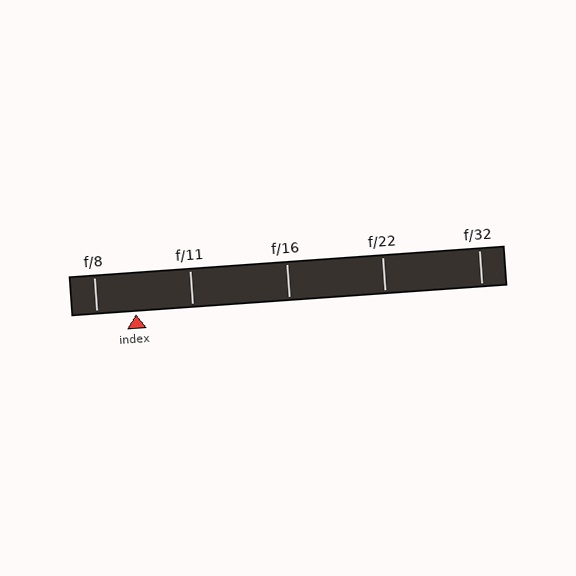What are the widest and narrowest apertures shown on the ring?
The widest aperture shown is f/8 and the narrowest is f/32.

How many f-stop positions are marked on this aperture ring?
There are 5 f-stop positions marked.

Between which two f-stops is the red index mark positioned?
The index mark is between f/8 and f/11.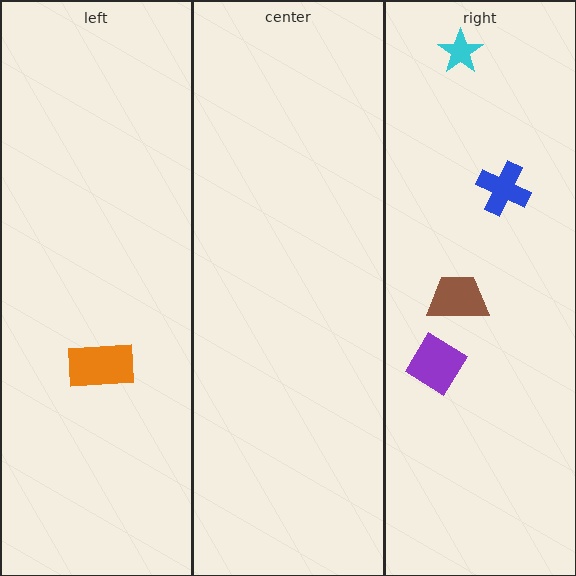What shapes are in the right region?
The cyan star, the purple diamond, the brown trapezoid, the blue cross.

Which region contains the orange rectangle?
The left region.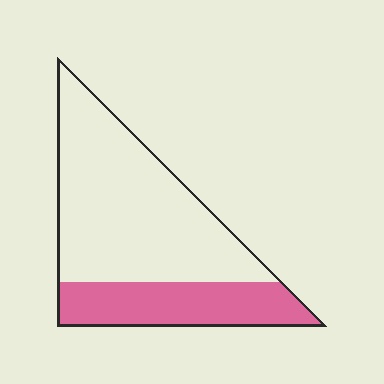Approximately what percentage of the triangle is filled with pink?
Approximately 30%.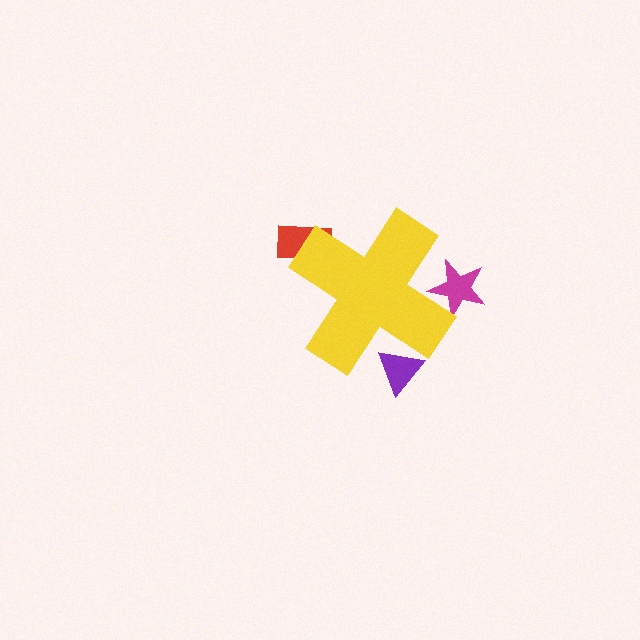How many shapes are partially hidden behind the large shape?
3 shapes are partially hidden.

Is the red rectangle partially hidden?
Yes, the red rectangle is partially hidden behind the yellow cross.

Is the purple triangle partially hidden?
Yes, the purple triangle is partially hidden behind the yellow cross.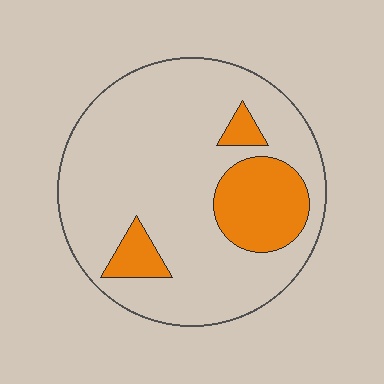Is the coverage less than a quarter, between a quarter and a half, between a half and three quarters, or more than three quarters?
Less than a quarter.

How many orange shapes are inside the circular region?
3.